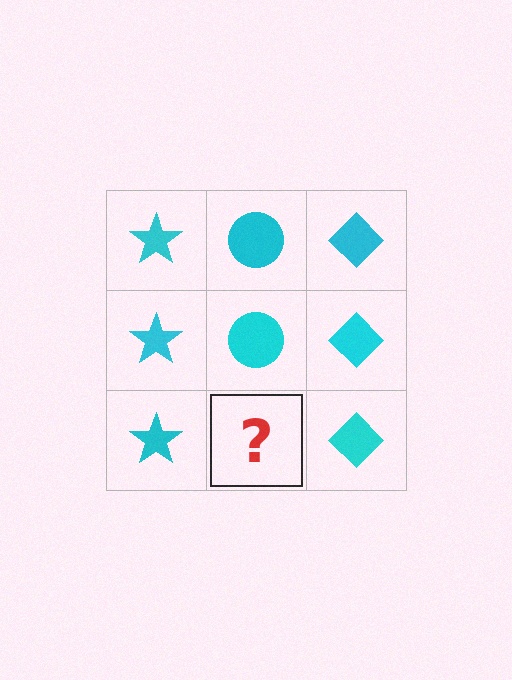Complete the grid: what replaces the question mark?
The question mark should be replaced with a cyan circle.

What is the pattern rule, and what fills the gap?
The rule is that each column has a consistent shape. The gap should be filled with a cyan circle.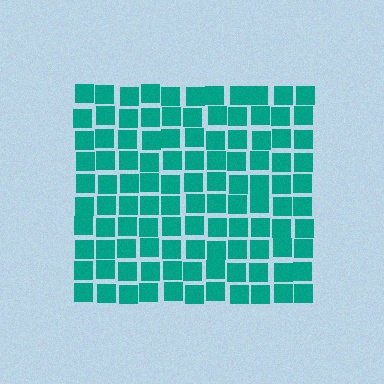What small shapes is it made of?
It is made of small squares.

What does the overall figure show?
The overall figure shows a square.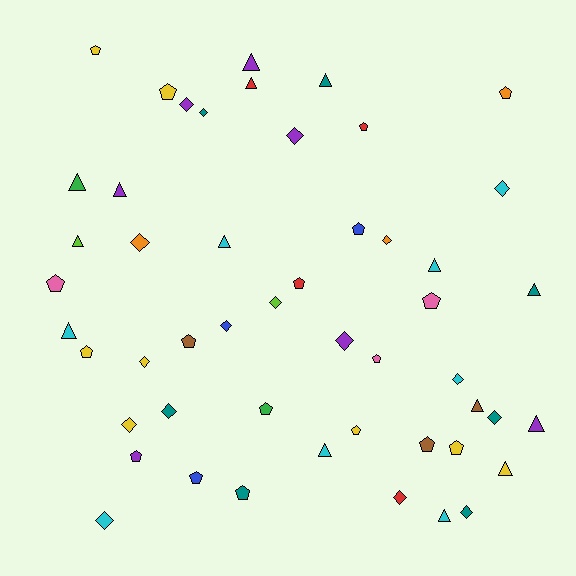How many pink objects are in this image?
There are 3 pink objects.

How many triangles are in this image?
There are 15 triangles.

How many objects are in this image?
There are 50 objects.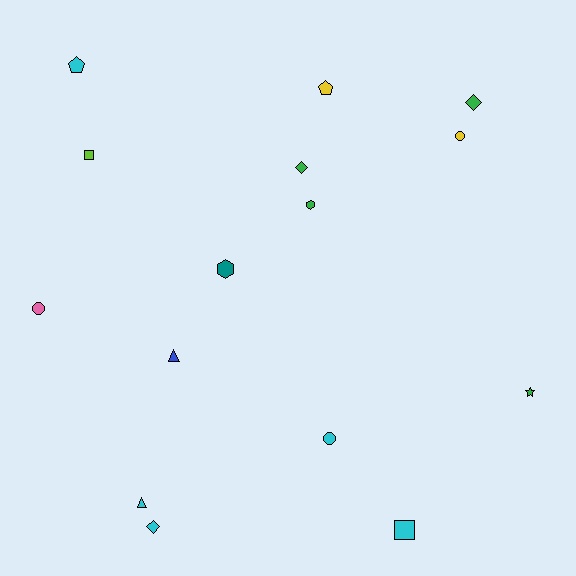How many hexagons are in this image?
There are 2 hexagons.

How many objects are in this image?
There are 15 objects.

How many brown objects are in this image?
There are no brown objects.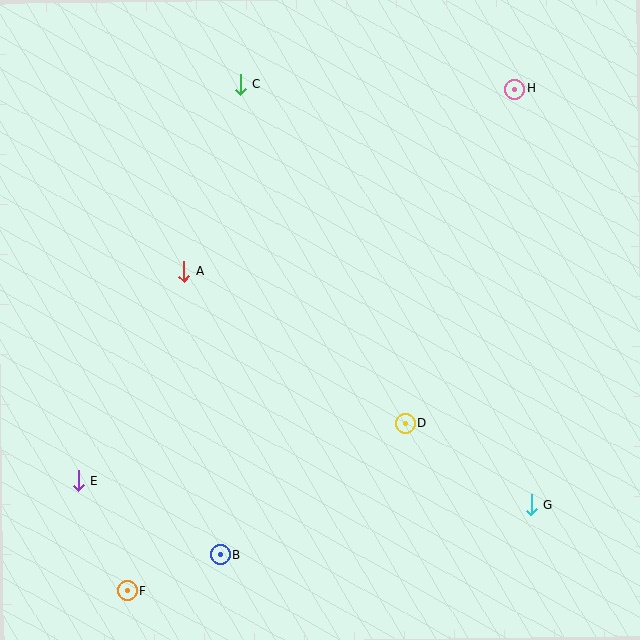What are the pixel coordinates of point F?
Point F is at (128, 591).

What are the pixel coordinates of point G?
Point G is at (532, 505).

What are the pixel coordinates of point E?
Point E is at (78, 480).